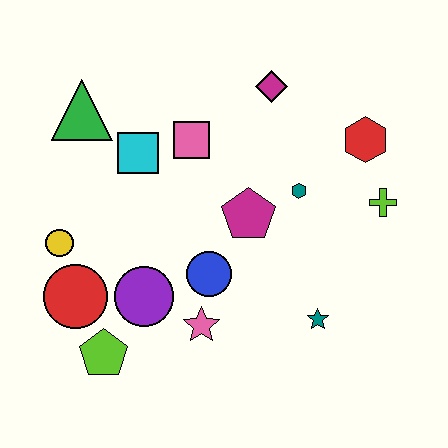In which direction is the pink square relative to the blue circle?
The pink square is above the blue circle.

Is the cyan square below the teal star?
No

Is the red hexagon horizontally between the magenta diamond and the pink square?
No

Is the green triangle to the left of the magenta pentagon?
Yes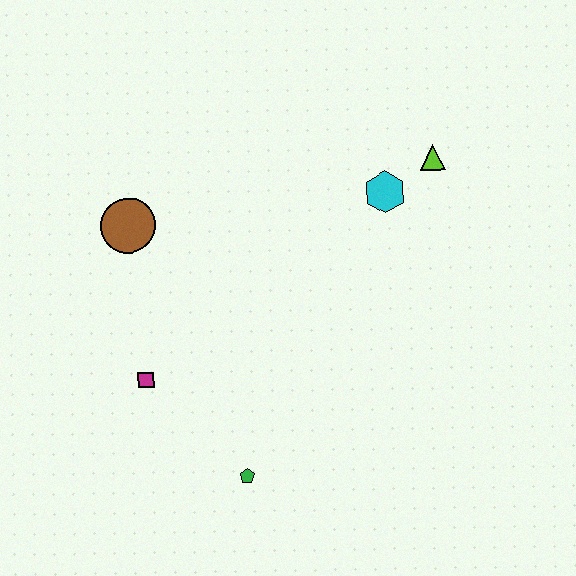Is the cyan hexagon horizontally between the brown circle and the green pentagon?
No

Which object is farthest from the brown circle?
The lime triangle is farthest from the brown circle.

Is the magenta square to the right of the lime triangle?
No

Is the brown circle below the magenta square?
No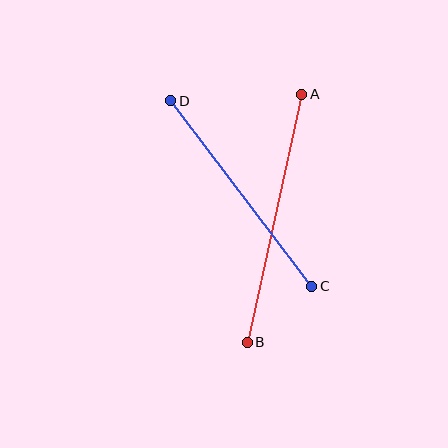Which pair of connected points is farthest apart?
Points A and B are farthest apart.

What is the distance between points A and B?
The distance is approximately 254 pixels.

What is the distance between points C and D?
The distance is approximately 233 pixels.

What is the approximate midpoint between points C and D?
The midpoint is at approximately (241, 193) pixels.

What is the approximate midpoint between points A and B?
The midpoint is at approximately (274, 218) pixels.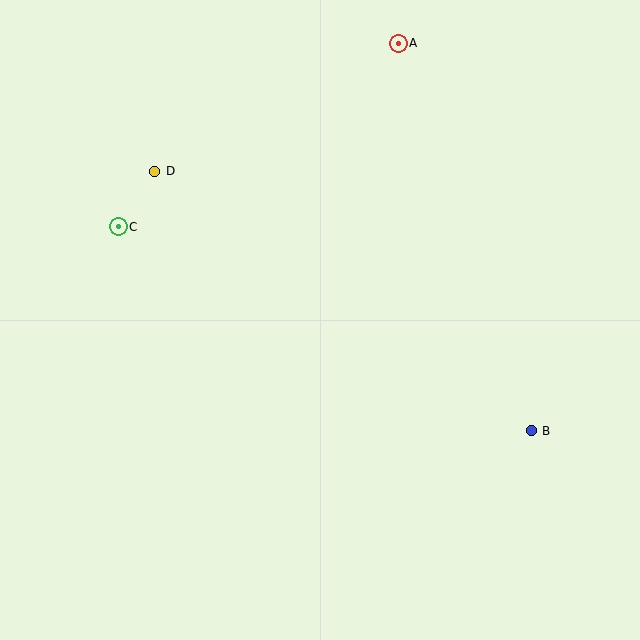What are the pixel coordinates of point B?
Point B is at (531, 431).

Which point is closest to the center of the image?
Point D at (155, 171) is closest to the center.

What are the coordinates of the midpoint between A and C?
The midpoint between A and C is at (258, 135).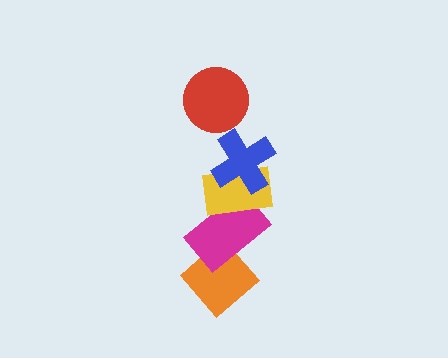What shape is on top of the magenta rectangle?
The yellow rectangle is on top of the magenta rectangle.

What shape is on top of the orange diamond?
The magenta rectangle is on top of the orange diamond.